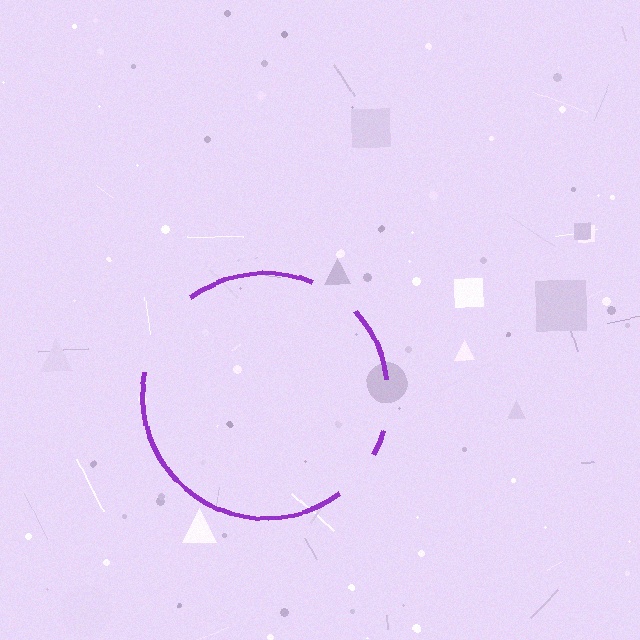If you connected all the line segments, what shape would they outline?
They would outline a circle.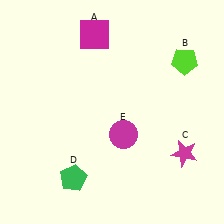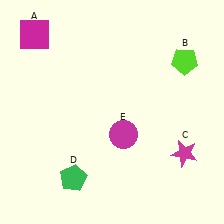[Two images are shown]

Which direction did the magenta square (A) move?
The magenta square (A) moved left.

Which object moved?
The magenta square (A) moved left.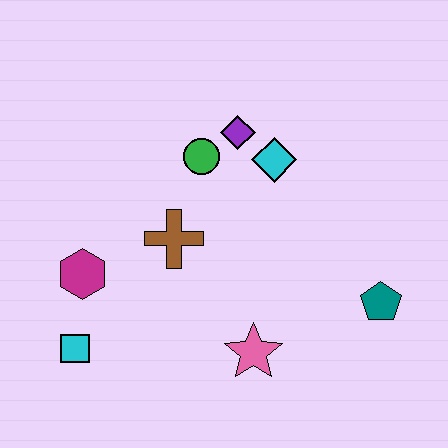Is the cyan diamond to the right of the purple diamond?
Yes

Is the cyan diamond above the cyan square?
Yes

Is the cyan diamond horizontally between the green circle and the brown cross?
No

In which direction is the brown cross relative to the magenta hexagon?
The brown cross is to the right of the magenta hexagon.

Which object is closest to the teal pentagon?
The pink star is closest to the teal pentagon.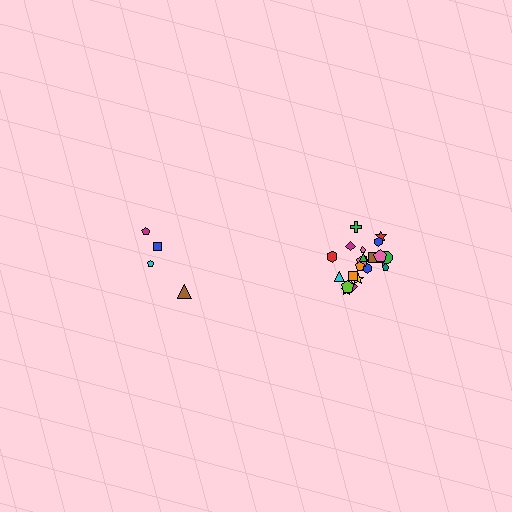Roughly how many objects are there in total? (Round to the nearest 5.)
Roughly 25 objects in total.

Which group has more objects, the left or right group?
The right group.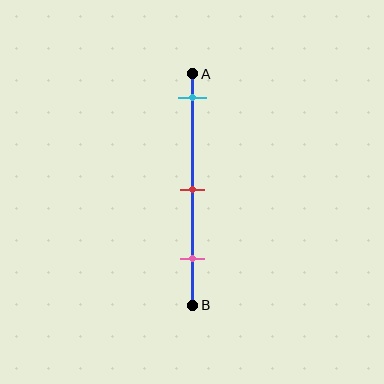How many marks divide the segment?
There are 3 marks dividing the segment.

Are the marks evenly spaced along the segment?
Yes, the marks are approximately evenly spaced.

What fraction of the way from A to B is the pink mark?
The pink mark is approximately 80% (0.8) of the way from A to B.